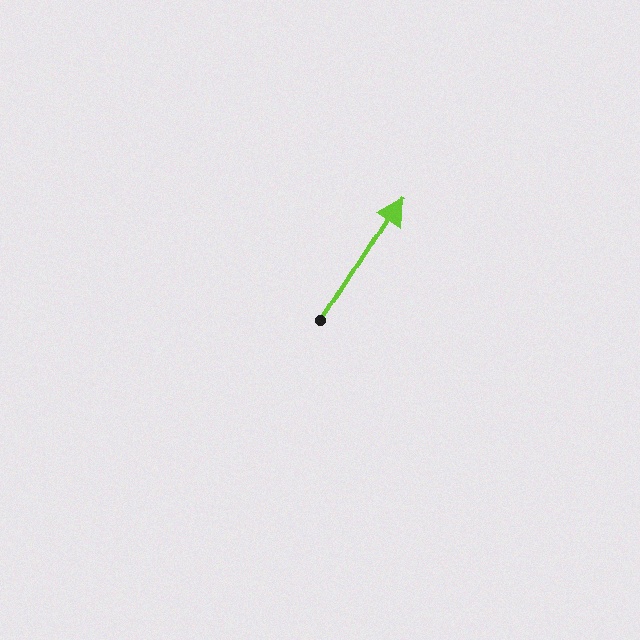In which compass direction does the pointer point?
Northeast.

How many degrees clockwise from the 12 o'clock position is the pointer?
Approximately 33 degrees.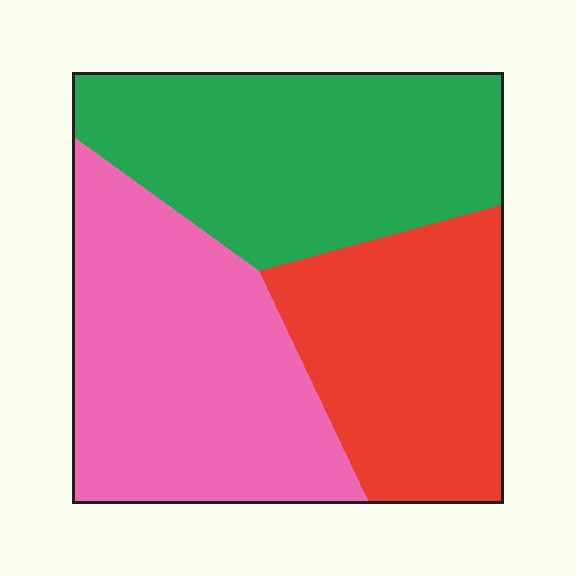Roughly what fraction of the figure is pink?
Pink covers around 35% of the figure.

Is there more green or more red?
Green.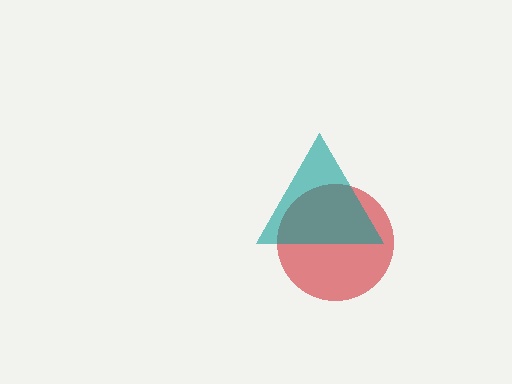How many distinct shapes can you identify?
There are 2 distinct shapes: a red circle, a teal triangle.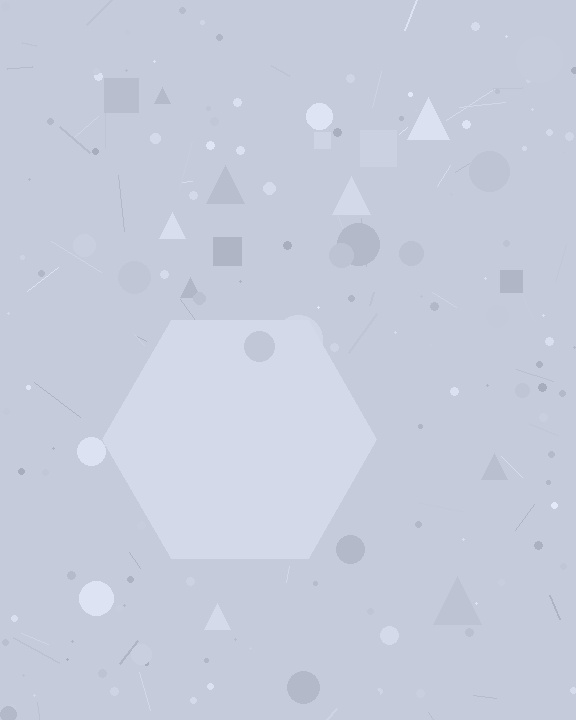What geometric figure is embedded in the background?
A hexagon is embedded in the background.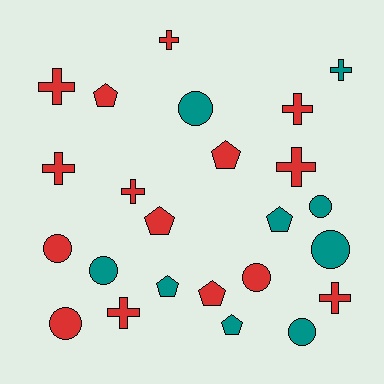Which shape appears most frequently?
Cross, with 9 objects.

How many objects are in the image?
There are 24 objects.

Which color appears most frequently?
Red, with 15 objects.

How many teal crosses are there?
There is 1 teal cross.